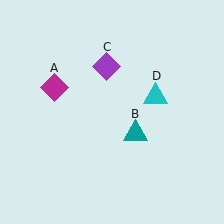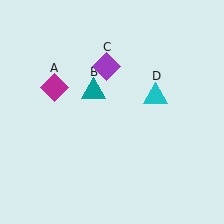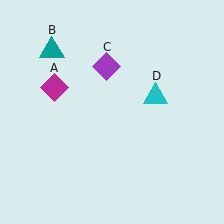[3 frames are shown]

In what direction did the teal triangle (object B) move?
The teal triangle (object B) moved up and to the left.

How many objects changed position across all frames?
1 object changed position: teal triangle (object B).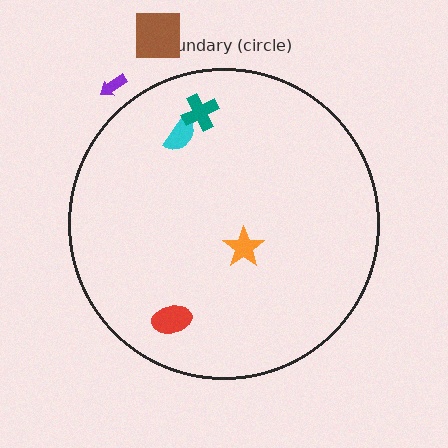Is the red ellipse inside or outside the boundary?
Inside.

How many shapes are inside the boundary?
4 inside, 2 outside.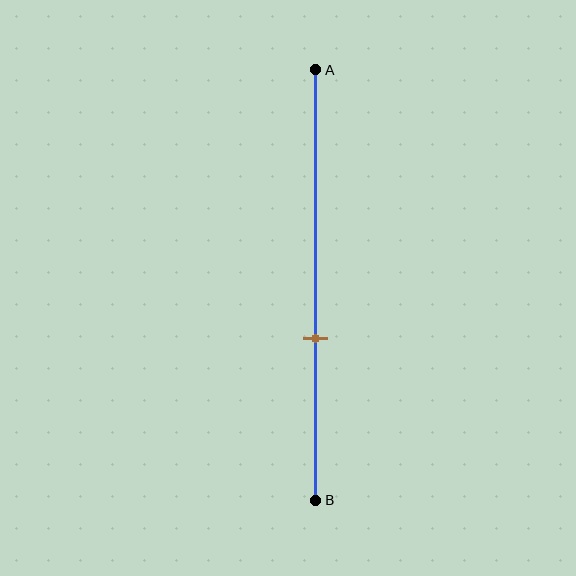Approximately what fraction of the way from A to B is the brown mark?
The brown mark is approximately 60% of the way from A to B.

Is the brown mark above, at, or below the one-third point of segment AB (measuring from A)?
The brown mark is below the one-third point of segment AB.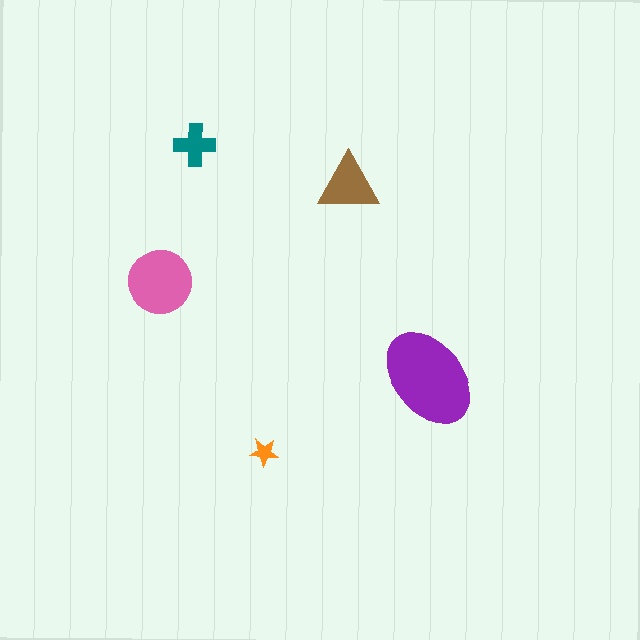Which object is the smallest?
The orange star.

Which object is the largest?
The purple ellipse.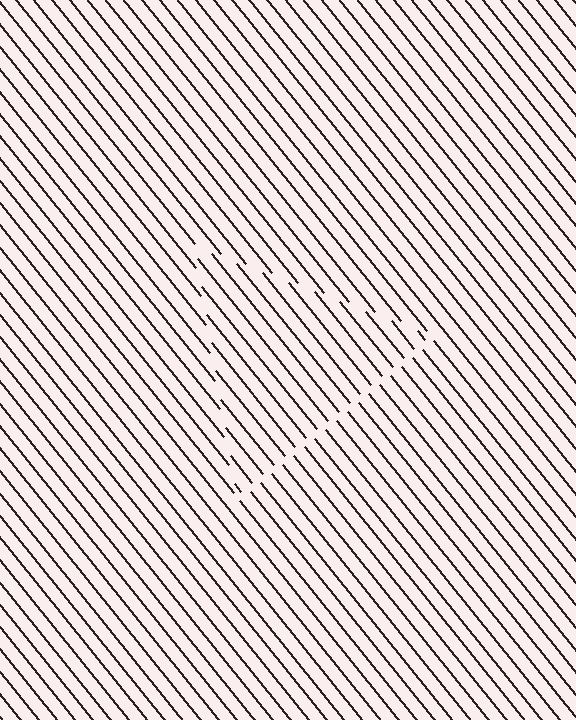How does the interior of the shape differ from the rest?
The interior of the shape contains the same grating, shifted by half a period — the contour is defined by the phase discontinuity where line-ends from the inner and outer gratings abut.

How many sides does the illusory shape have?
3 sides — the line-ends trace a triangle.